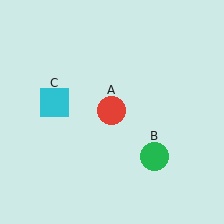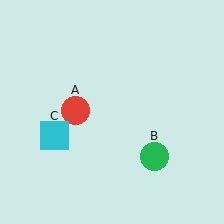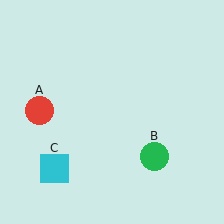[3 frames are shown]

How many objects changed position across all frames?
2 objects changed position: red circle (object A), cyan square (object C).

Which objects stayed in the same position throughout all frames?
Green circle (object B) remained stationary.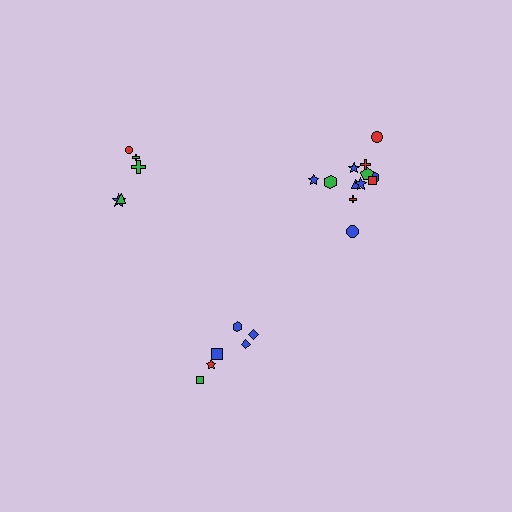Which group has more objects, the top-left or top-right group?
The top-right group.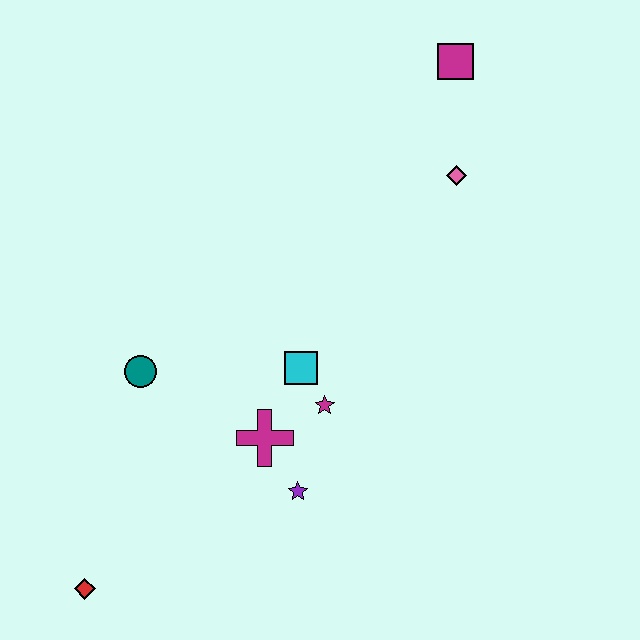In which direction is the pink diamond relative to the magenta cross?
The pink diamond is above the magenta cross.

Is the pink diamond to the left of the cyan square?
No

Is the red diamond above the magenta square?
No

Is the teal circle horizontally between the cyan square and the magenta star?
No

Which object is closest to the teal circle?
The magenta cross is closest to the teal circle.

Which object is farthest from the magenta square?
The red diamond is farthest from the magenta square.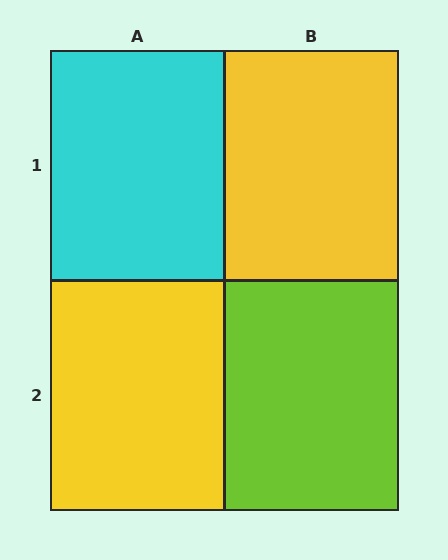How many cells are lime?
1 cell is lime.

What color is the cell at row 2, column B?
Lime.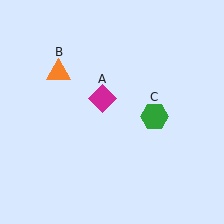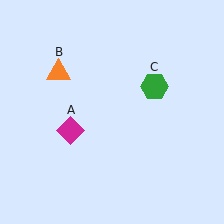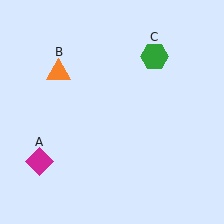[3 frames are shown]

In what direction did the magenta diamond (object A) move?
The magenta diamond (object A) moved down and to the left.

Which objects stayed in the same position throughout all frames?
Orange triangle (object B) remained stationary.